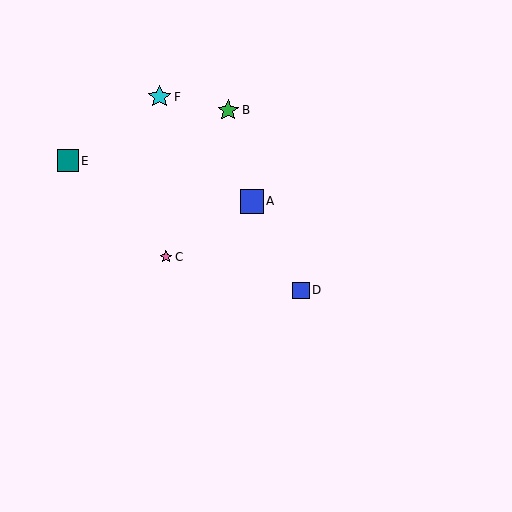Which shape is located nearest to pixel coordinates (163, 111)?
The cyan star (labeled F) at (159, 97) is nearest to that location.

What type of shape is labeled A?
Shape A is a blue square.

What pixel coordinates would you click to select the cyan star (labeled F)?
Click at (159, 97) to select the cyan star F.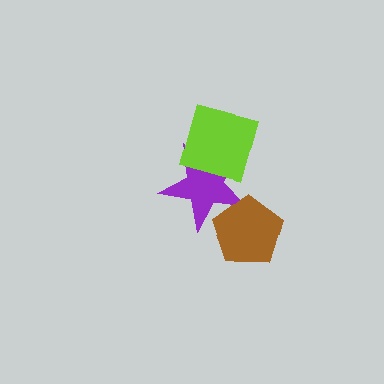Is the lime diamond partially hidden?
No, no other shape covers it.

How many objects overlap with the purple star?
2 objects overlap with the purple star.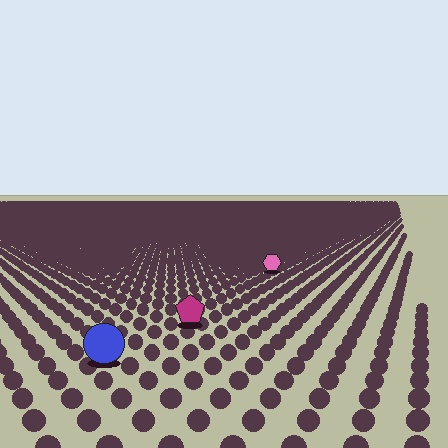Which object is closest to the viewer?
The blue circle is closest. The texture marks near it are larger and more spread out.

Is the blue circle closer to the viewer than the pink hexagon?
Yes. The blue circle is closer — you can tell from the texture gradient: the ground texture is coarser near it.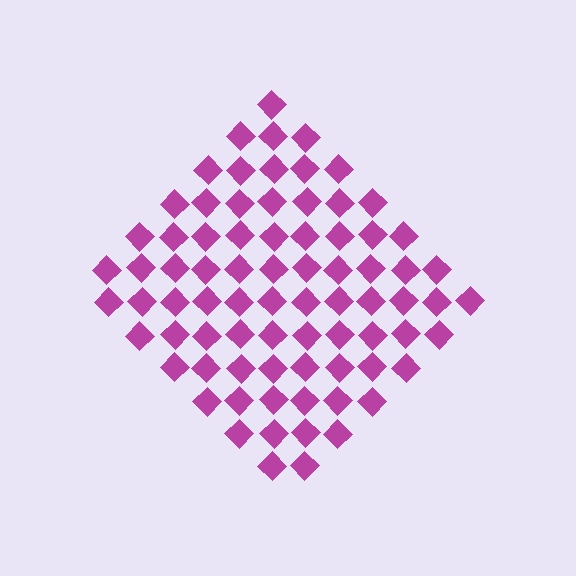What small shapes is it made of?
It is made of small diamonds.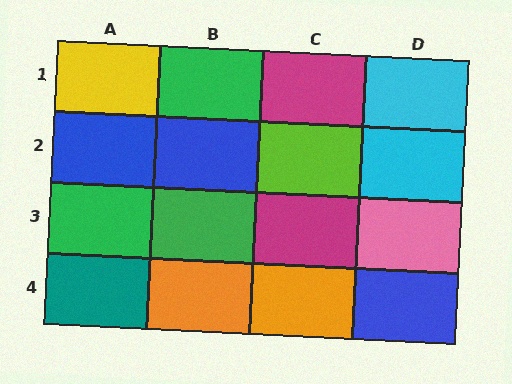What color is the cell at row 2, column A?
Blue.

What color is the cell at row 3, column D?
Pink.